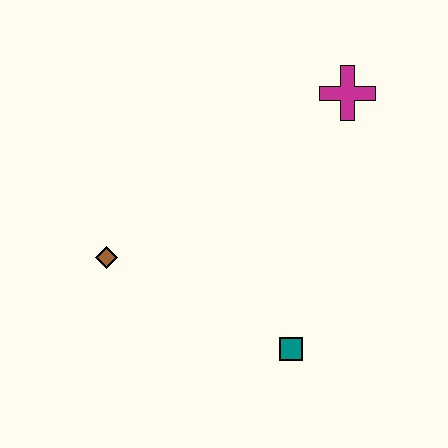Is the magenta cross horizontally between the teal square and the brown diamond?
No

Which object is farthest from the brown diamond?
The magenta cross is farthest from the brown diamond.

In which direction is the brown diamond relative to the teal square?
The brown diamond is to the left of the teal square.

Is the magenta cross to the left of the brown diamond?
No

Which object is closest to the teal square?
The brown diamond is closest to the teal square.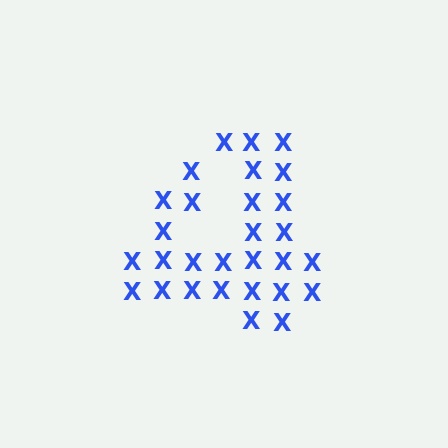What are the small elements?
The small elements are letter X's.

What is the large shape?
The large shape is the digit 4.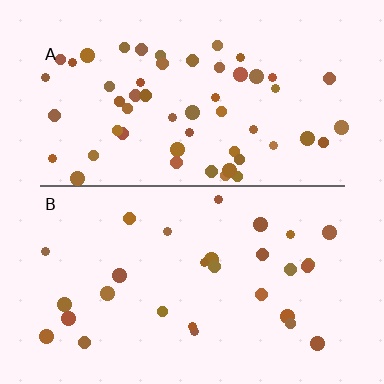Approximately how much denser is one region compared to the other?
Approximately 1.9× — region A over region B.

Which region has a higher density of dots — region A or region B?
A (the top).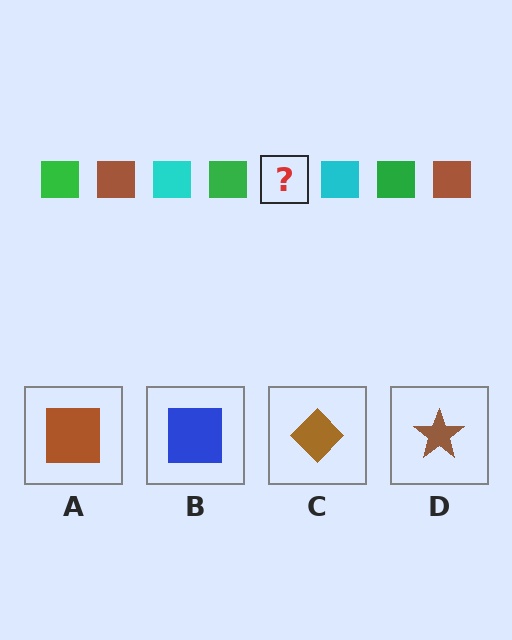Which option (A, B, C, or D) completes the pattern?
A.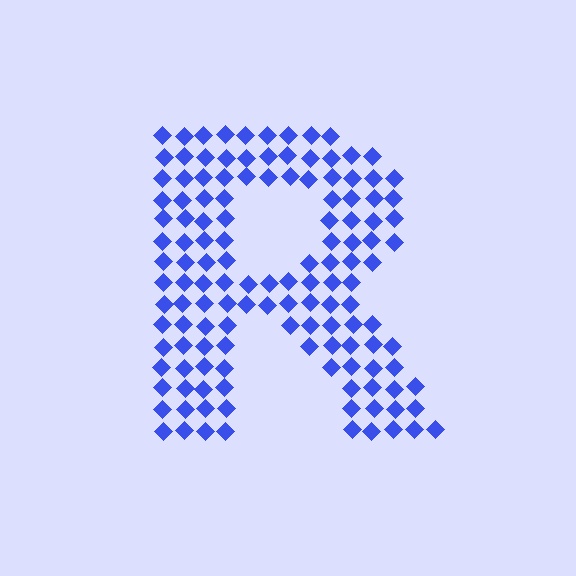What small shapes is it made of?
It is made of small diamonds.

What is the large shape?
The large shape is the letter R.